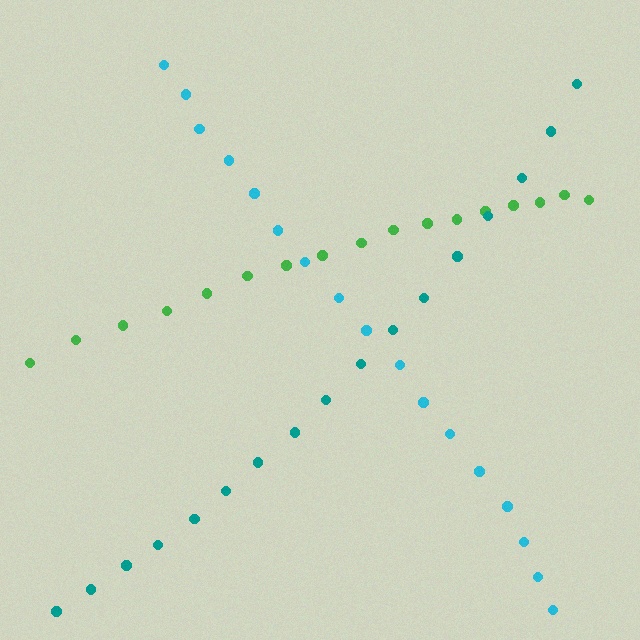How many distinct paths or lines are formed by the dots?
There are 3 distinct paths.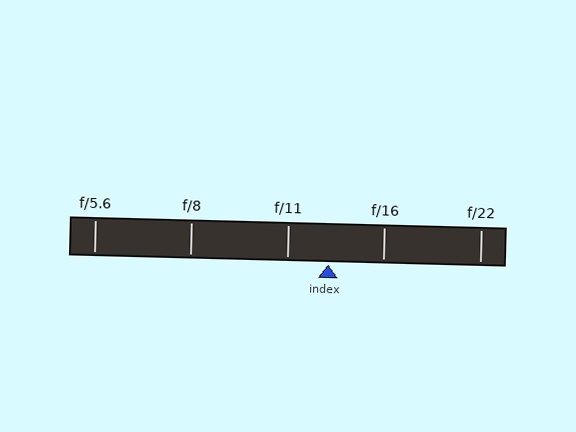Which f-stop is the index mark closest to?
The index mark is closest to f/11.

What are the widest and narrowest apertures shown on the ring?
The widest aperture shown is f/5.6 and the narrowest is f/22.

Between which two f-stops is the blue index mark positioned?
The index mark is between f/11 and f/16.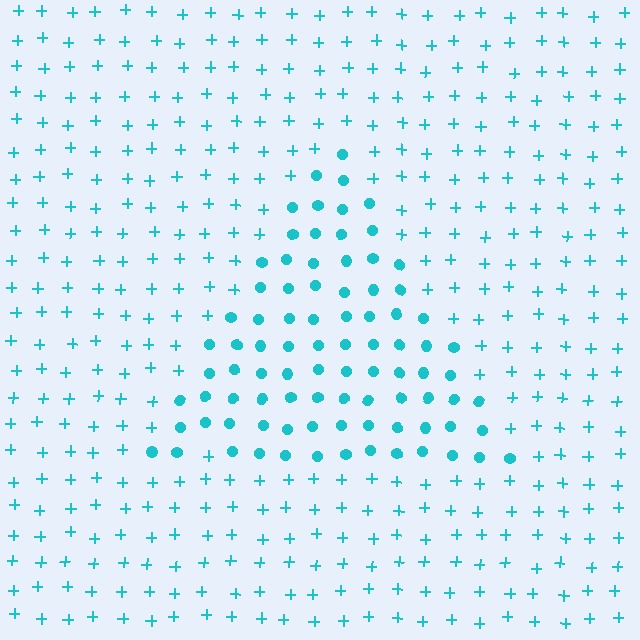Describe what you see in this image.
The image is filled with small cyan elements arranged in a uniform grid. A triangle-shaped region contains circles, while the surrounding area contains plus signs. The boundary is defined purely by the change in element shape.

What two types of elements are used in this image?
The image uses circles inside the triangle region and plus signs outside it.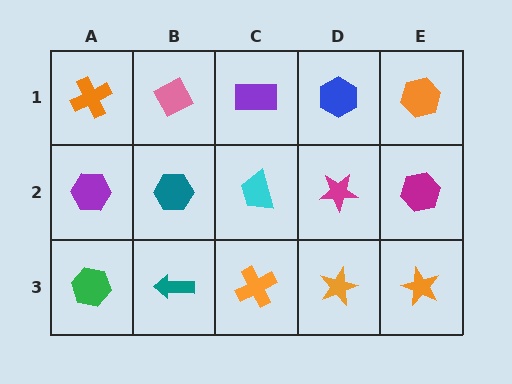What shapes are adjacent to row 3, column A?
A purple hexagon (row 2, column A), a teal arrow (row 3, column B).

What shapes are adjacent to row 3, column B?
A teal hexagon (row 2, column B), a green hexagon (row 3, column A), an orange cross (row 3, column C).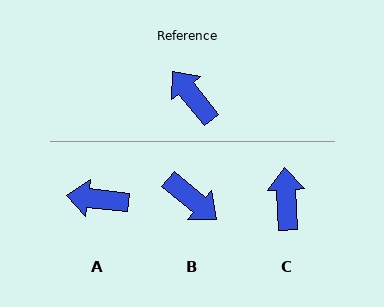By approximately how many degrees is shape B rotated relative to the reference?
Approximately 169 degrees clockwise.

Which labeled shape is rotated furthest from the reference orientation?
B, about 169 degrees away.